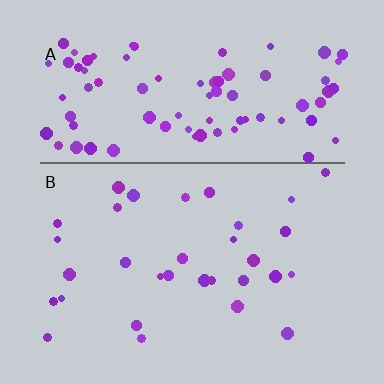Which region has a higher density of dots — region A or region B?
A (the top).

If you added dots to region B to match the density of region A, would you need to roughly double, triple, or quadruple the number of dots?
Approximately triple.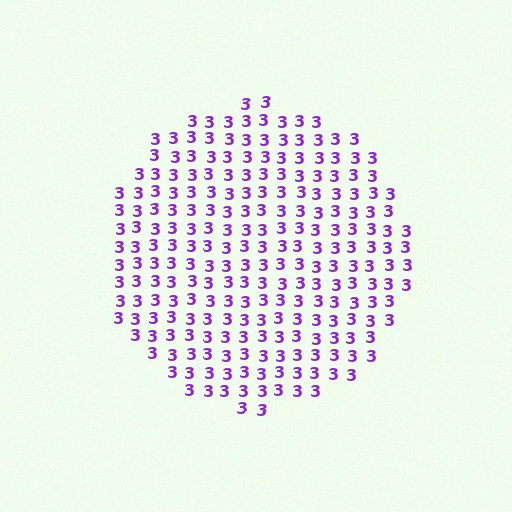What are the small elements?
The small elements are digit 3's.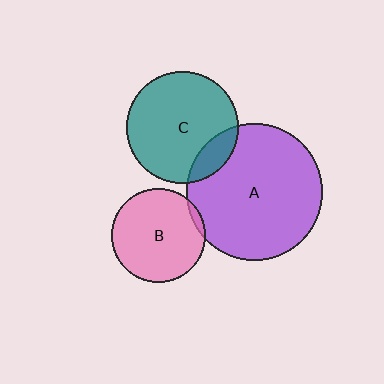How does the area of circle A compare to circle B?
Approximately 2.1 times.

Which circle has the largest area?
Circle A (purple).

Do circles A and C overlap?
Yes.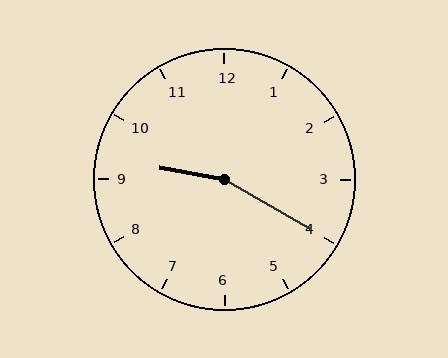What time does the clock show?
9:20.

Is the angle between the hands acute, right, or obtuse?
It is obtuse.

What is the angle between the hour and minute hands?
Approximately 160 degrees.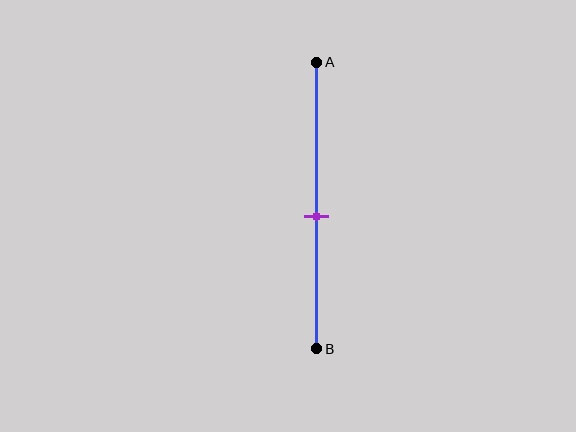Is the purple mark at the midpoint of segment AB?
No, the mark is at about 55% from A, not at the 50% midpoint.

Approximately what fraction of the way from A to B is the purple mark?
The purple mark is approximately 55% of the way from A to B.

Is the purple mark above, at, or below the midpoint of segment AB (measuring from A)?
The purple mark is below the midpoint of segment AB.